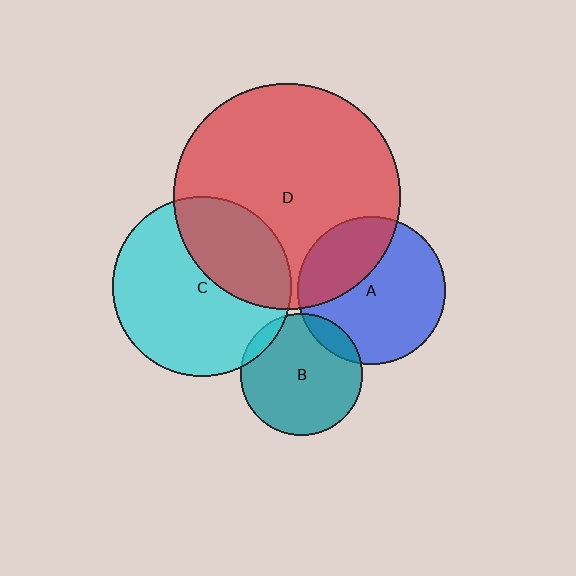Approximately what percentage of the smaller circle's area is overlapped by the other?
Approximately 35%.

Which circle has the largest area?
Circle D (red).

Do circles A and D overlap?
Yes.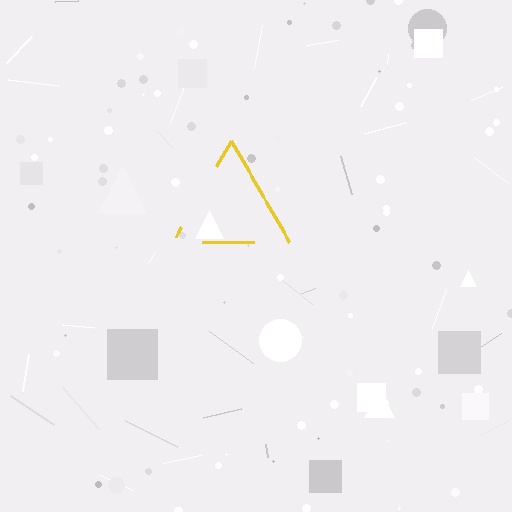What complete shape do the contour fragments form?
The contour fragments form a triangle.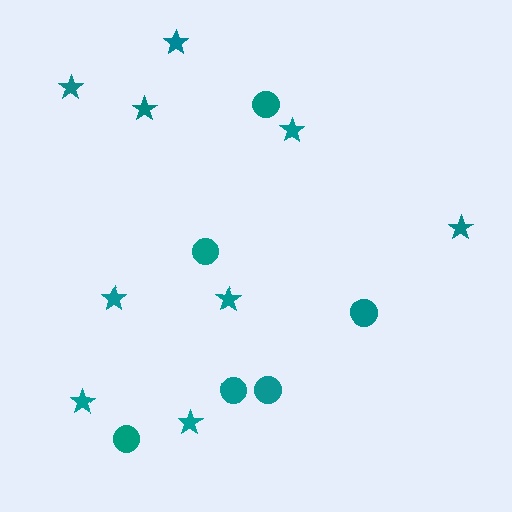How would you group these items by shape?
There are 2 groups: one group of circles (6) and one group of stars (9).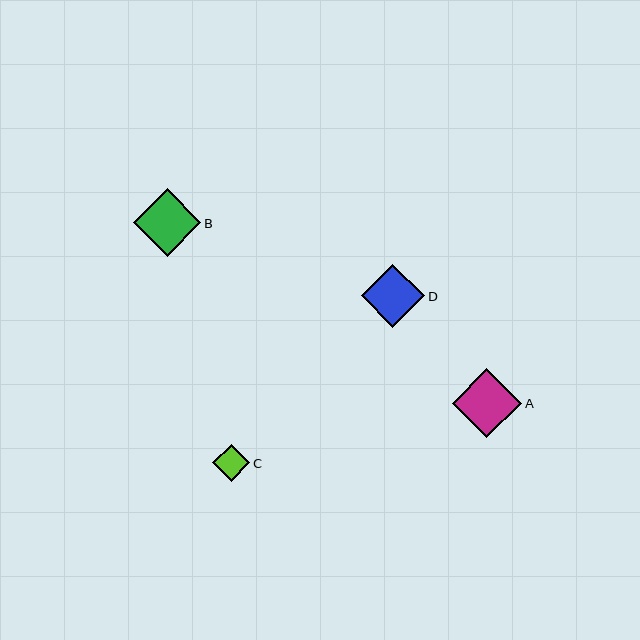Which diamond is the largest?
Diamond A is the largest with a size of approximately 70 pixels.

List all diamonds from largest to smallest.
From largest to smallest: A, B, D, C.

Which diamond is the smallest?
Diamond C is the smallest with a size of approximately 37 pixels.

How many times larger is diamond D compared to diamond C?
Diamond D is approximately 1.7 times the size of diamond C.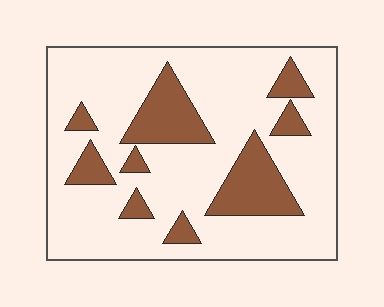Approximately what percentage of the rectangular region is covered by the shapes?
Approximately 20%.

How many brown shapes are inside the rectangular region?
9.